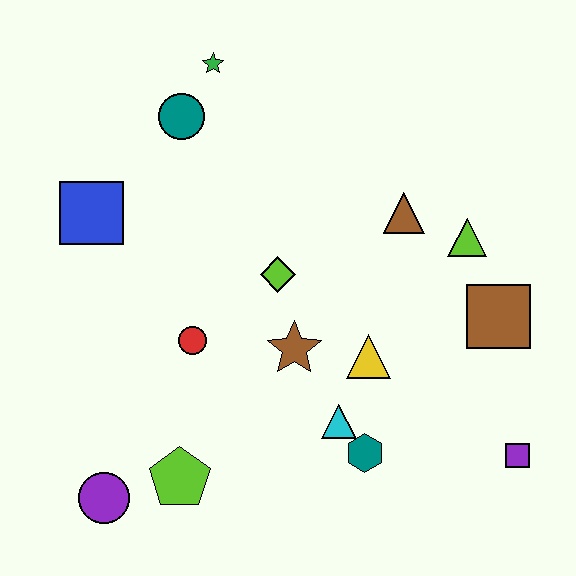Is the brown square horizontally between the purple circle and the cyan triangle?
No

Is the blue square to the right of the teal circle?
No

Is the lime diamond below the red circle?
No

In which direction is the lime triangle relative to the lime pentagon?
The lime triangle is to the right of the lime pentagon.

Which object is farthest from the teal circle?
The purple square is farthest from the teal circle.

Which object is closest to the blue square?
The teal circle is closest to the blue square.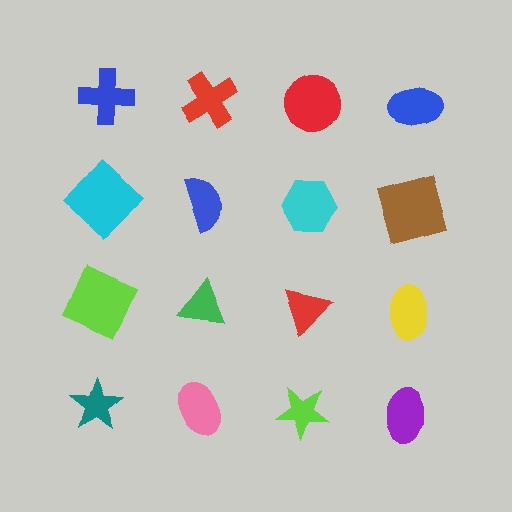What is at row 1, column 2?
A red cross.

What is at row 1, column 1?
A blue cross.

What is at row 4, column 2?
A pink ellipse.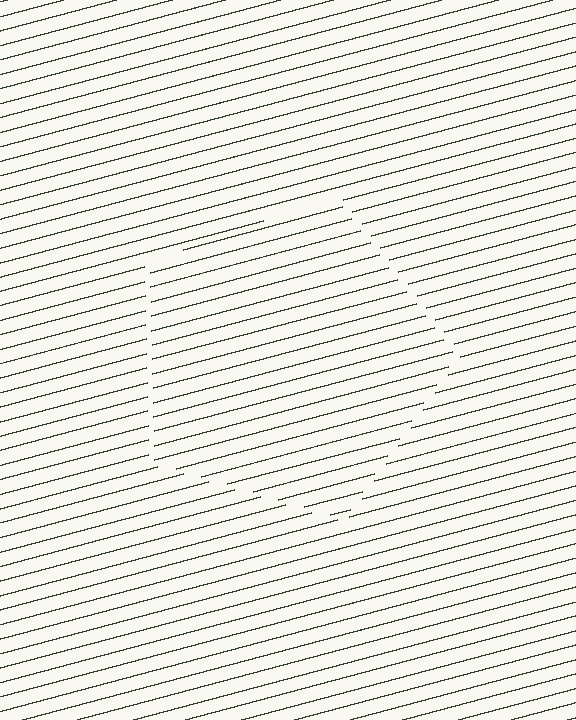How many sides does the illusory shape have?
5 sides — the line-ends trace a pentagon.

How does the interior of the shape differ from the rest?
The interior of the shape contains the same grating, shifted by half a period — the contour is defined by the phase discontinuity where line-ends from the inner and outer gratings abut.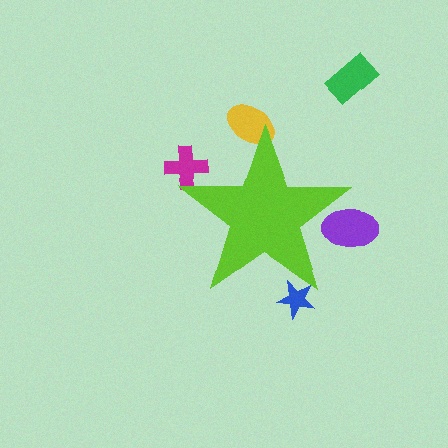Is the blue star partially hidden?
Yes, the blue star is partially hidden behind the lime star.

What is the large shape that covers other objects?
A lime star.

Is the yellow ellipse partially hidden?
Yes, the yellow ellipse is partially hidden behind the lime star.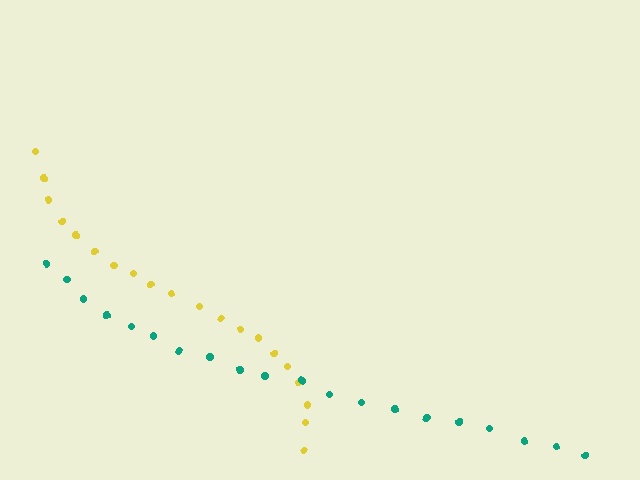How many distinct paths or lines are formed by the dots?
There are 2 distinct paths.